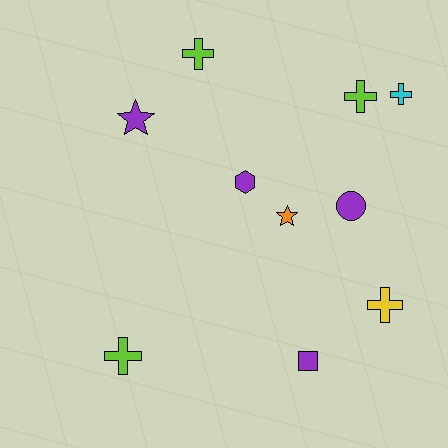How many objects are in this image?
There are 10 objects.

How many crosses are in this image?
There are 5 crosses.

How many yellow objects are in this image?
There is 1 yellow object.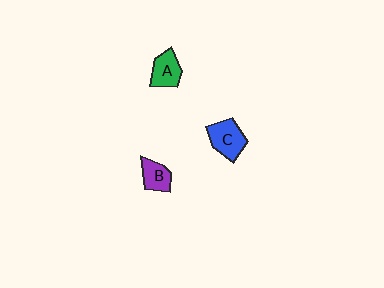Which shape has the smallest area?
Shape B (purple).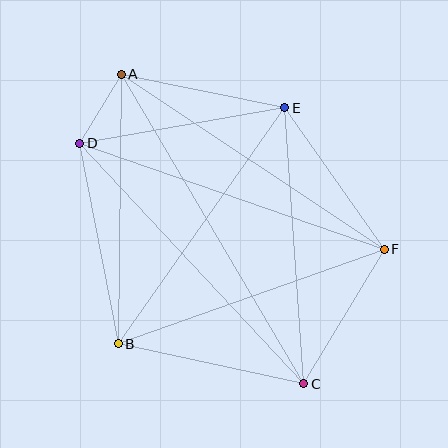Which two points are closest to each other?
Points A and D are closest to each other.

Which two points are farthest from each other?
Points A and C are farthest from each other.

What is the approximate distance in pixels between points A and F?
The distance between A and F is approximately 316 pixels.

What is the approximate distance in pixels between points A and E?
The distance between A and E is approximately 167 pixels.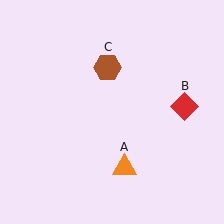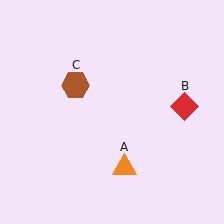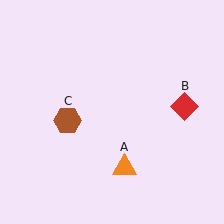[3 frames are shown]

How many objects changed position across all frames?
1 object changed position: brown hexagon (object C).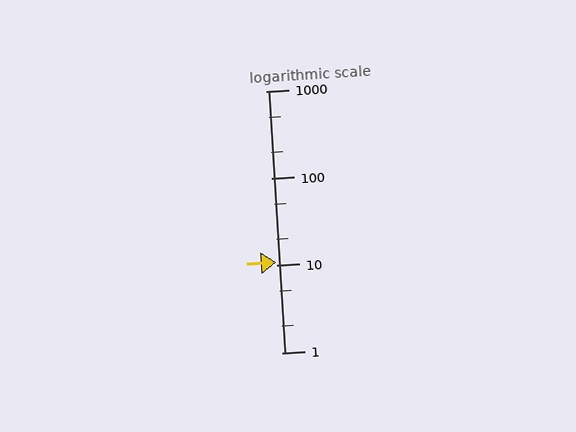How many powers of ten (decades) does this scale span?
The scale spans 3 decades, from 1 to 1000.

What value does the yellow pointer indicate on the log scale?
The pointer indicates approximately 11.